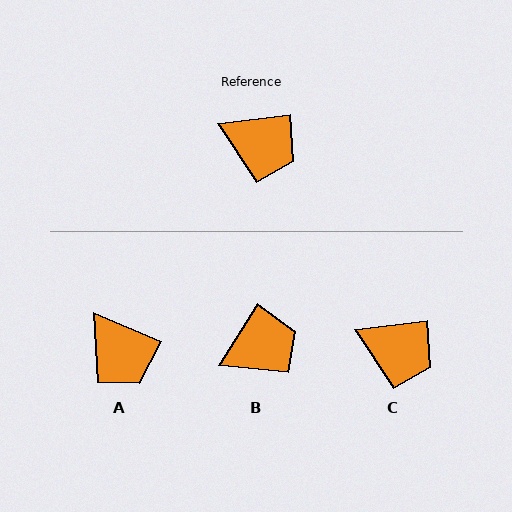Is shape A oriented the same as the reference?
No, it is off by about 31 degrees.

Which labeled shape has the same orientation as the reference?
C.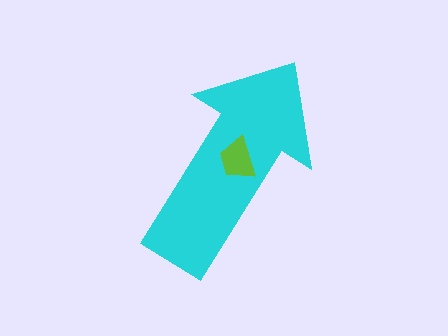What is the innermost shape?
The lime trapezoid.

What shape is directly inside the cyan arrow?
The lime trapezoid.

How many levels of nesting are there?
2.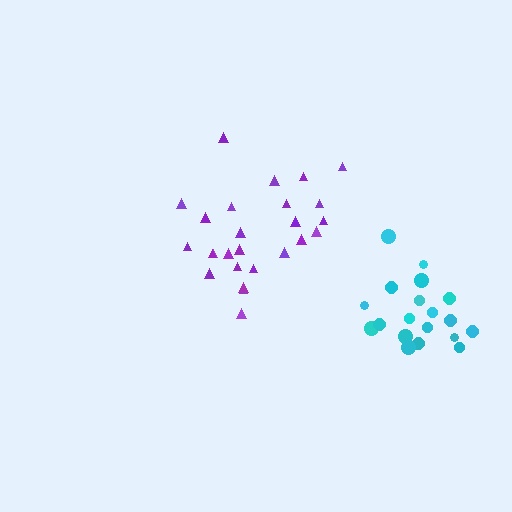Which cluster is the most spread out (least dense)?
Purple.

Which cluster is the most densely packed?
Cyan.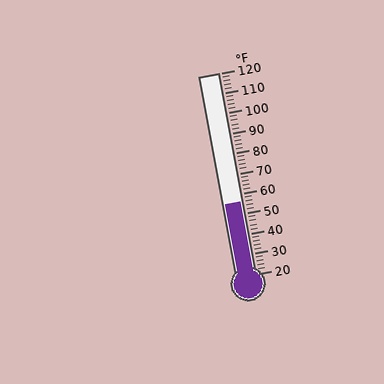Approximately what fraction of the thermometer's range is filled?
The thermometer is filled to approximately 35% of its range.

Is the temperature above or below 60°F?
The temperature is below 60°F.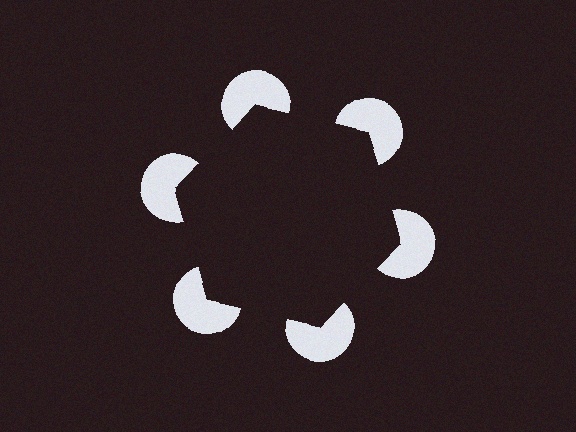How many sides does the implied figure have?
6 sides.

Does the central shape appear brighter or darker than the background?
It typically appears slightly darker than the background, even though no actual brightness change is drawn.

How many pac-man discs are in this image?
There are 6 — one at each vertex of the illusory hexagon.